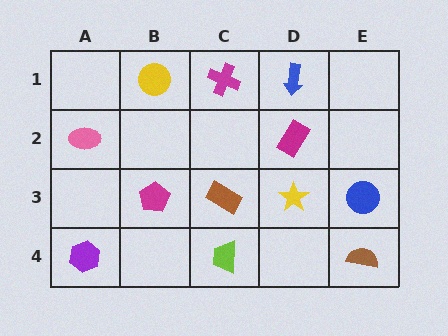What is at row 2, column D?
A magenta rectangle.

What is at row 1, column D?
A blue arrow.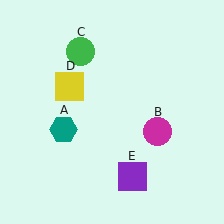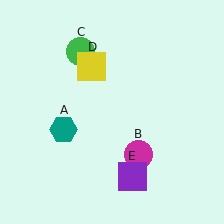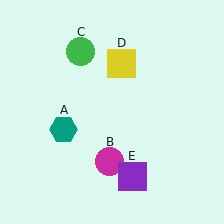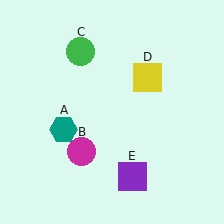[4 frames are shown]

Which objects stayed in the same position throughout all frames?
Teal hexagon (object A) and green circle (object C) and purple square (object E) remained stationary.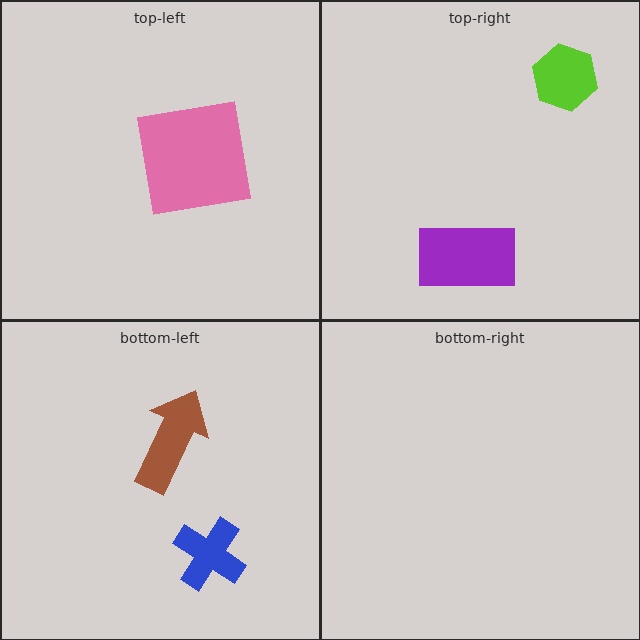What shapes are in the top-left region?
The pink square.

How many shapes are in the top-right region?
2.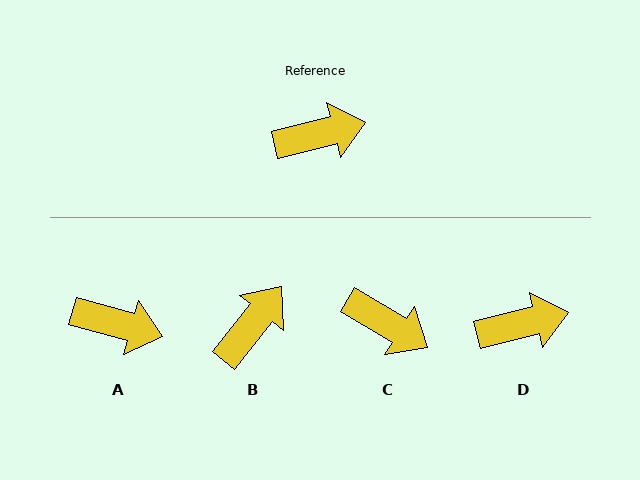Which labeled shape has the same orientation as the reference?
D.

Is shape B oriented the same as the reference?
No, it is off by about 37 degrees.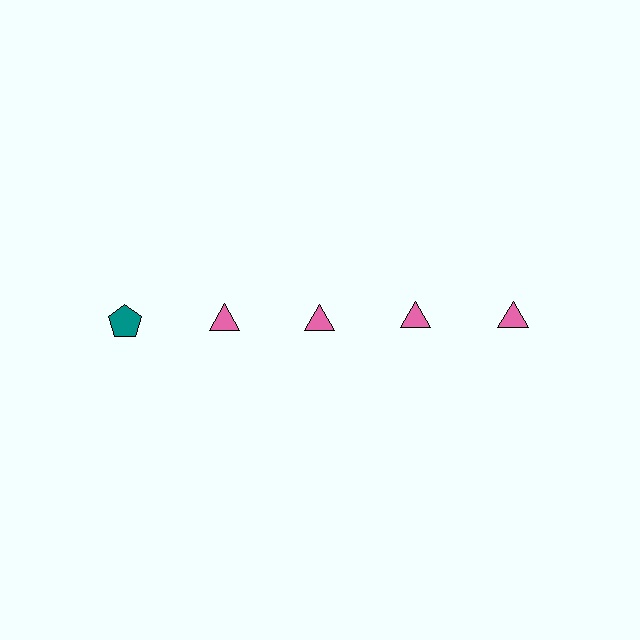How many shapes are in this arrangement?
There are 5 shapes arranged in a grid pattern.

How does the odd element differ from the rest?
It differs in both color (teal instead of pink) and shape (pentagon instead of triangle).